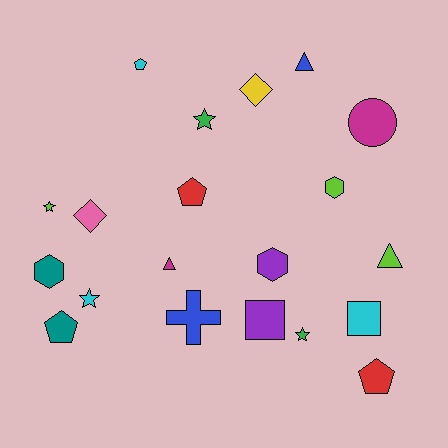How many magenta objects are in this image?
There are 2 magenta objects.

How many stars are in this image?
There are 4 stars.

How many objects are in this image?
There are 20 objects.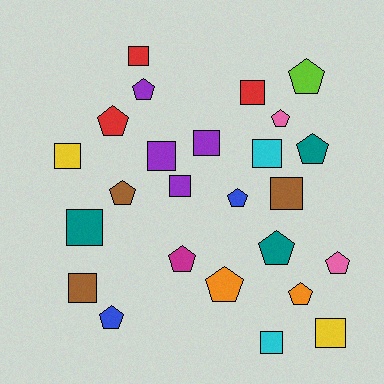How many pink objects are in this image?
There are 2 pink objects.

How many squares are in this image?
There are 12 squares.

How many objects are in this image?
There are 25 objects.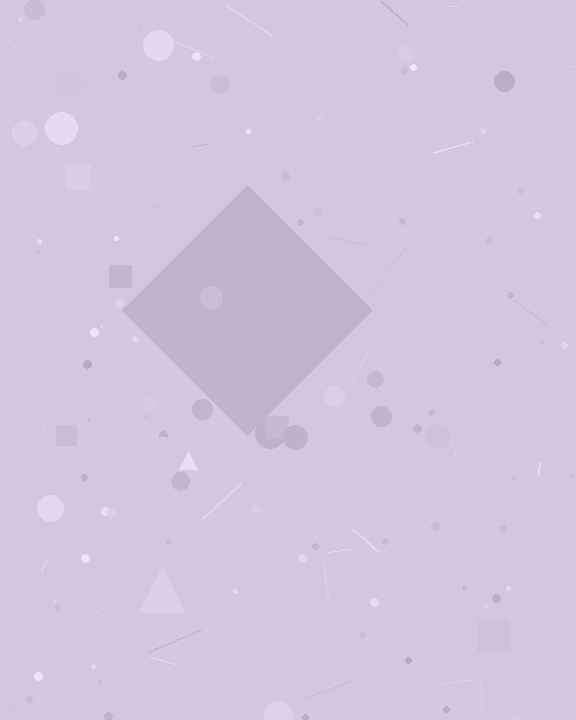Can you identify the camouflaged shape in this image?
The camouflaged shape is a diamond.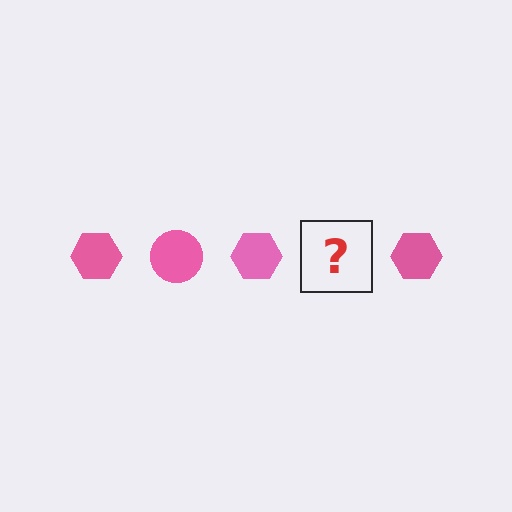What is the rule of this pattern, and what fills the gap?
The rule is that the pattern cycles through hexagon, circle shapes in pink. The gap should be filled with a pink circle.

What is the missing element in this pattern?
The missing element is a pink circle.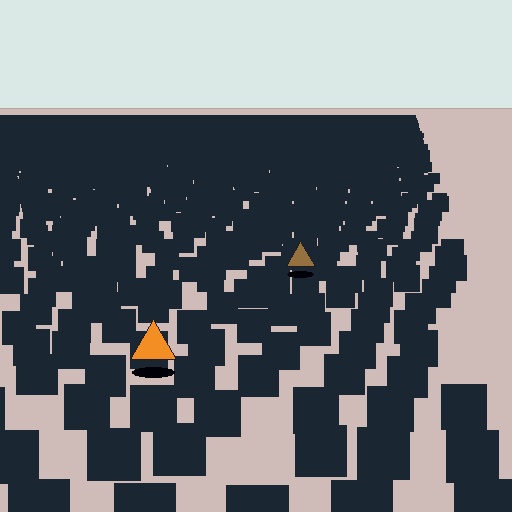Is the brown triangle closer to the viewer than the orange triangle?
No. The orange triangle is closer — you can tell from the texture gradient: the ground texture is coarser near it.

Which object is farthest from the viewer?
The brown triangle is farthest from the viewer. It appears smaller and the ground texture around it is denser.